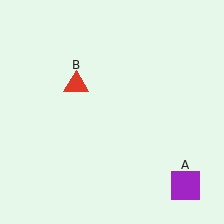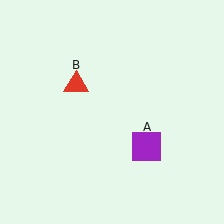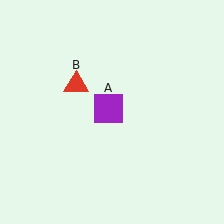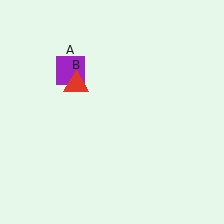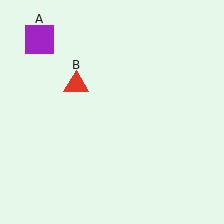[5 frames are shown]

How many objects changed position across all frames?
1 object changed position: purple square (object A).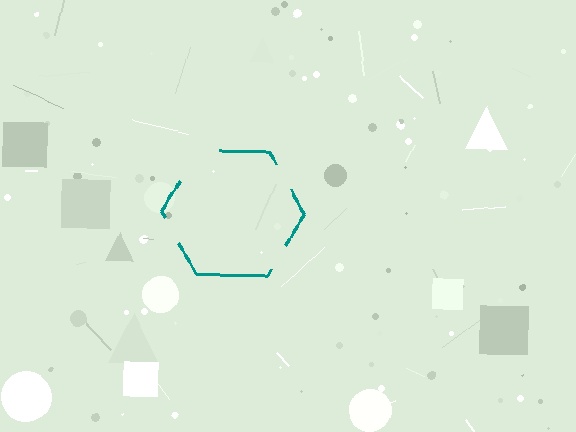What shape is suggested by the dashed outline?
The dashed outline suggests a hexagon.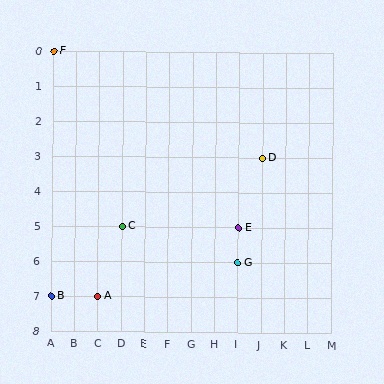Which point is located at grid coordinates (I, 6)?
Point G is at (I, 6).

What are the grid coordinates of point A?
Point A is at grid coordinates (C, 7).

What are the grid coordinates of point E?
Point E is at grid coordinates (I, 5).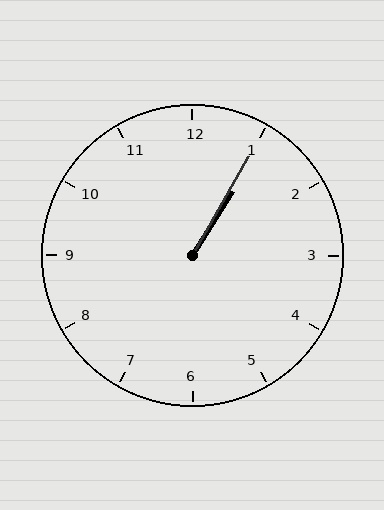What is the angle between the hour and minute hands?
Approximately 2 degrees.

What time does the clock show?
1:05.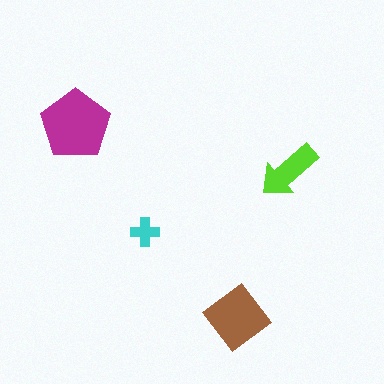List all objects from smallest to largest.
The cyan cross, the lime arrow, the brown diamond, the magenta pentagon.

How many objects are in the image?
There are 4 objects in the image.